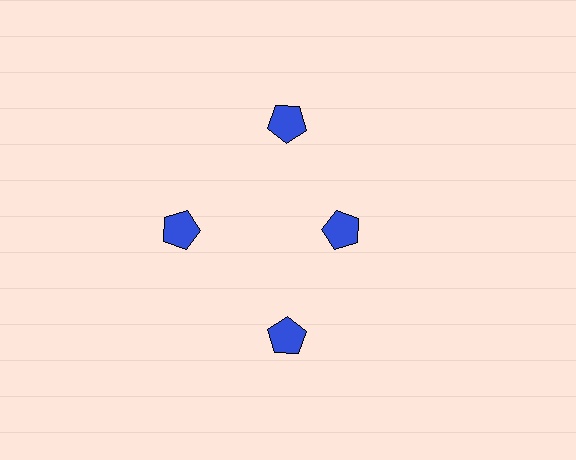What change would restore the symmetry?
The symmetry would be restored by moving it outward, back onto the ring so that all 4 pentagons sit at equal angles and equal distance from the center.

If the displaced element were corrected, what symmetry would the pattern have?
It would have 4-fold rotational symmetry — the pattern would map onto itself every 90 degrees.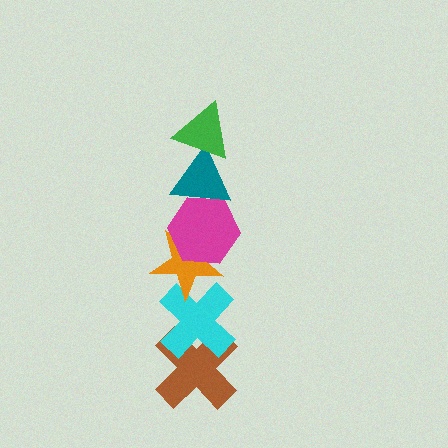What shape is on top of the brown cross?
The cyan cross is on top of the brown cross.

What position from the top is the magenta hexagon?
The magenta hexagon is 3rd from the top.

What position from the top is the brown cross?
The brown cross is 6th from the top.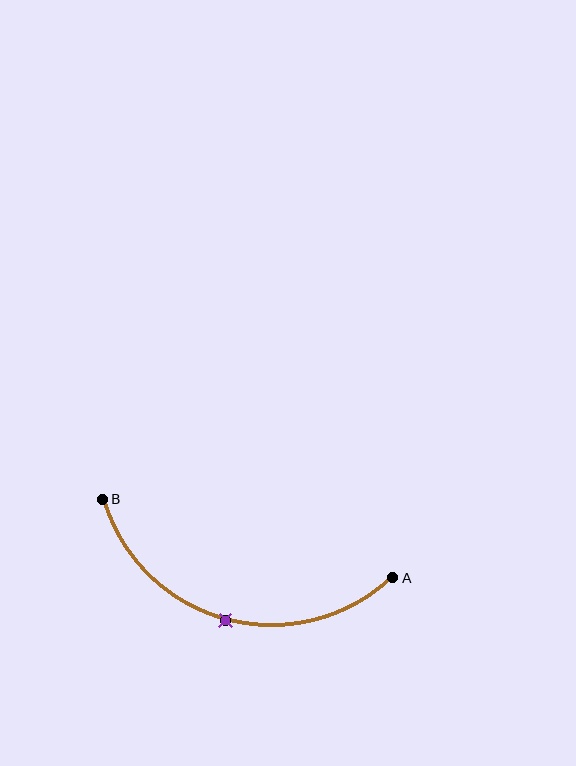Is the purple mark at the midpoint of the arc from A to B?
Yes. The purple mark lies on the arc at equal arc-length from both A and B — it is the arc midpoint.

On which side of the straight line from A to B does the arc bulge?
The arc bulges below the straight line connecting A and B.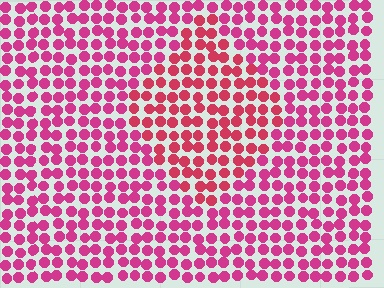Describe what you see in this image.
The image is filled with small magenta elements in a uniform arrangement. A diamond-shaped region is visible where the elements are tinted to a slightly different hue, forming a subtle color boundary.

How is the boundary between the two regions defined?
The boundary is defined purely by a slight shift in hue (about 20 degrees). Spacing, size, and orientation are identical on both sides.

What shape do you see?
I see a diamond.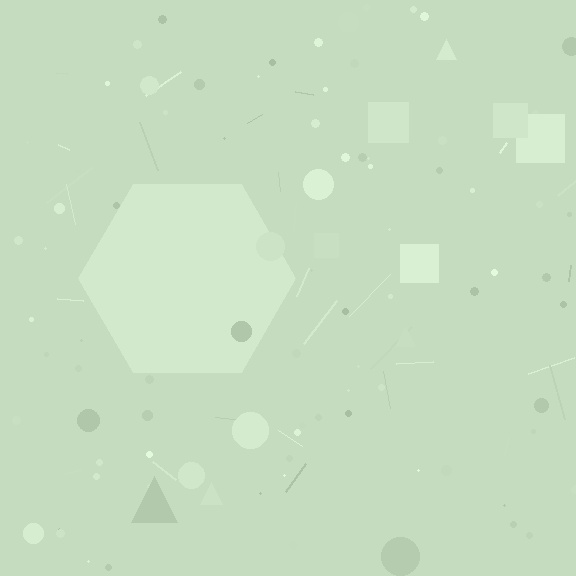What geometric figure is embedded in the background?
A hexagon is embedded in the background.